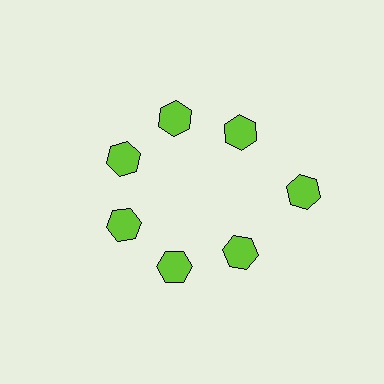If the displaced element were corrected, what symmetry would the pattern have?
It would have 7-fold rotational symmetry — the pattern would map onto itself every 51 degrees.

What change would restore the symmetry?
The symmetry would be restored by moving it inward, back onto the ring so that all 7 hexagons sit at equal angles and equal distance from the center.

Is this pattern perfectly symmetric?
No. The 7 lime hexagons are arranged in a ring, but one element near the 3 o'clock position is pushed outward from the center, breaking the 7-fold rotational symmetry.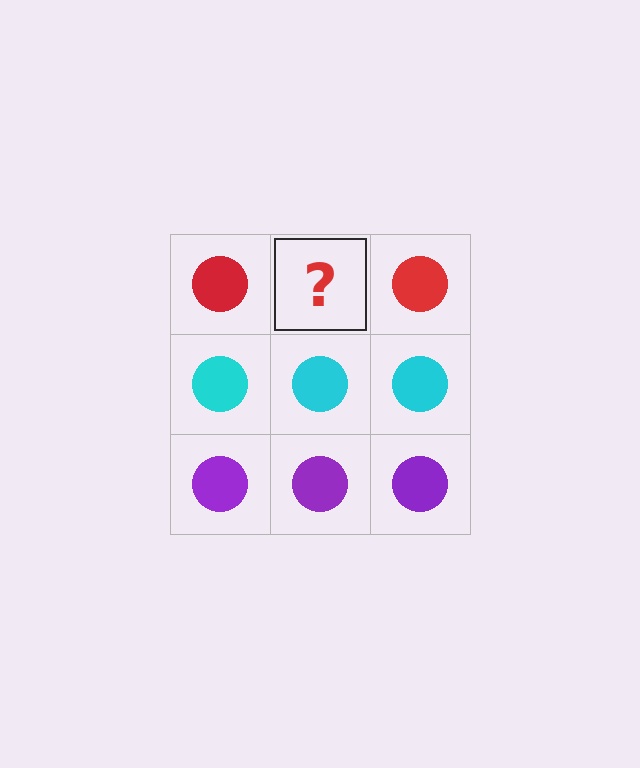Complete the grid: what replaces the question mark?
The question mark should be replaced with a red circle.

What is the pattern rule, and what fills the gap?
The rule is that each row has a consistent color. The gap should be filled with a red circle.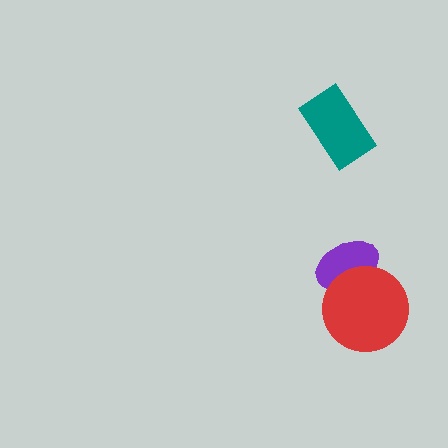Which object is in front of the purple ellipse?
The red circle is in front of the purple ellipse.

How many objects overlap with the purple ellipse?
1 object overlaps with the purple ellipse.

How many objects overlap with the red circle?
1 object overlaps with the red circle.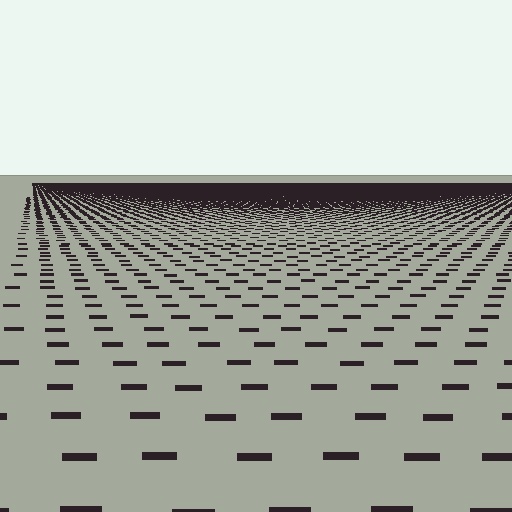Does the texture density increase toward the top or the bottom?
Density increases toward the top.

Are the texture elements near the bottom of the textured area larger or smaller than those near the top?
Larger. Near the bottom, elements are closer to the viewer and appear at a bigger on-screen size.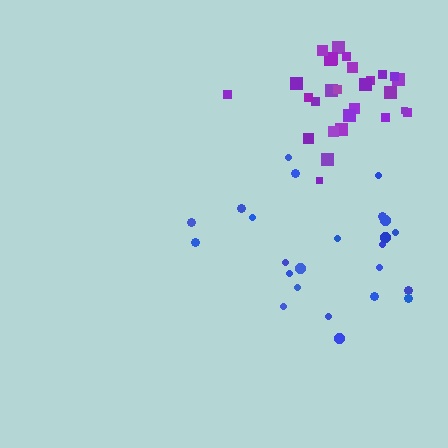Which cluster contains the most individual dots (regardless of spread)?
Purple (28).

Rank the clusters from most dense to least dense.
purple, blue.